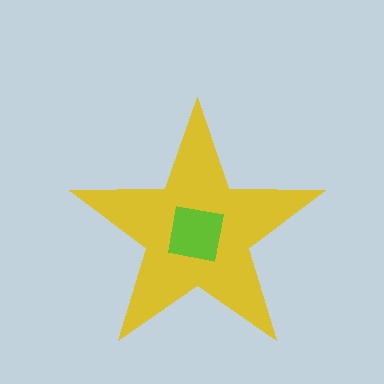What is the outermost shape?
The yellow star.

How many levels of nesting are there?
2.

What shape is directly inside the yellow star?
The lime square.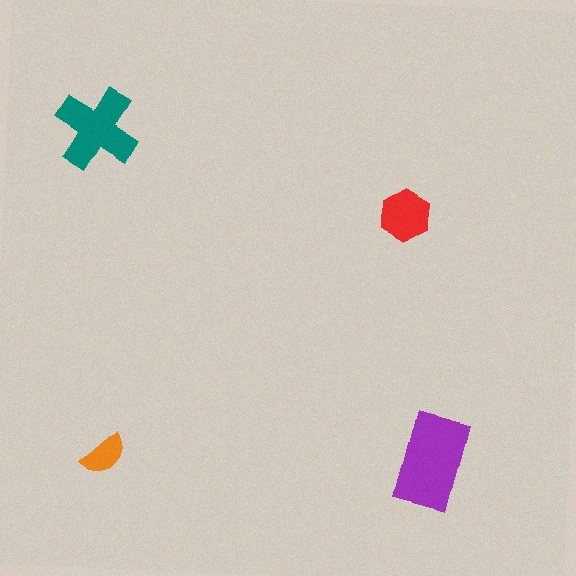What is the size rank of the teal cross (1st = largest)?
2nd.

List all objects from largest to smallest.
The purple rectangle, the teal cross, the red hexagon, the orange semicircle.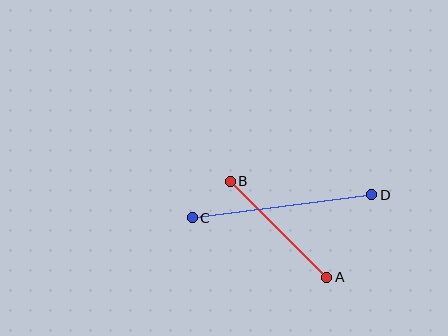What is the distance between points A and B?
The distance is approximately 136 pixels.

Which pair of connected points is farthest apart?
Points C and D are farthest apart.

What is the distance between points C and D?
The distance is approximately 181 pixels.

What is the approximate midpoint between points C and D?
The midpoint is at approximately (282, 206) pixels.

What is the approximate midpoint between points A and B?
The midpoint is at approximately (278, 229) pixels.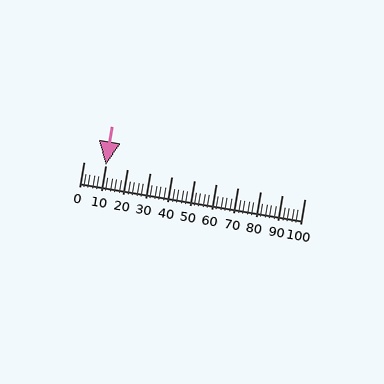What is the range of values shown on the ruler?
The ruler shows values from 0 to 100.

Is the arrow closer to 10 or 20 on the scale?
The arrow is closer to 10.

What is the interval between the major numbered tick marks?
The major tick marks are spaced 10 units apart.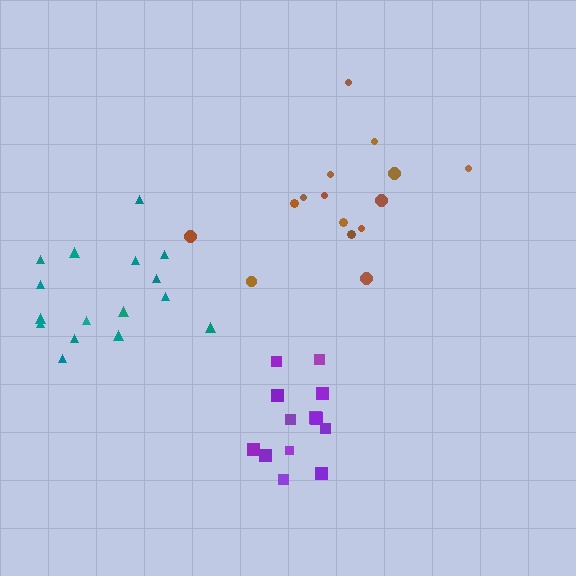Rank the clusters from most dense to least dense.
purple, teal, brown.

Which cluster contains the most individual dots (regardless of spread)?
Teal (16).